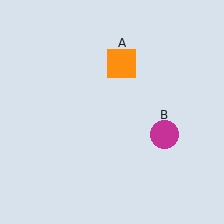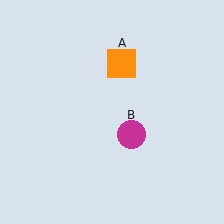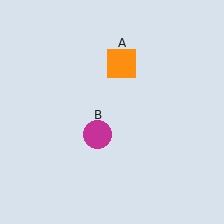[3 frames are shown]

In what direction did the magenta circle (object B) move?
The magenta circle (object B) moved left.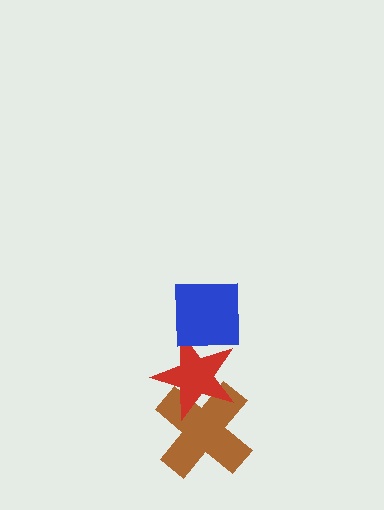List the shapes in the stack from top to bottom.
From top to bottom: the blue square, the red star, the brown cross.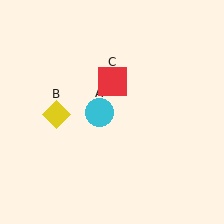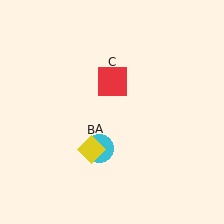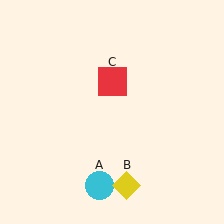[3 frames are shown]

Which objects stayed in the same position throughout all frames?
Red square (object C) remained stationary.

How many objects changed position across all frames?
2 objects changed position: cyan circle (object A), yellow diamond (object B).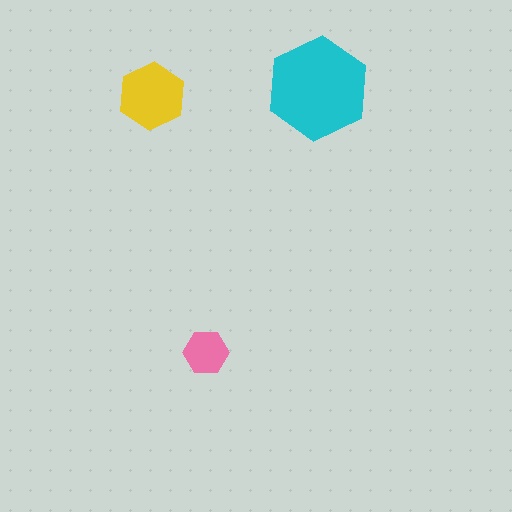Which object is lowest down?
The pink hexagon is bottommost.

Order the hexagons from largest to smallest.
the cyan one, the yellow one, the pink one.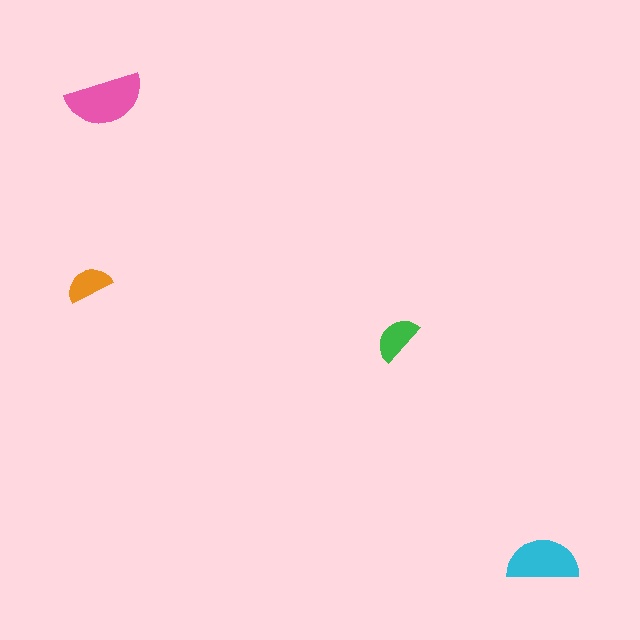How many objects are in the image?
There are 4 objects in the image.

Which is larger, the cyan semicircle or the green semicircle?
The cyan one.